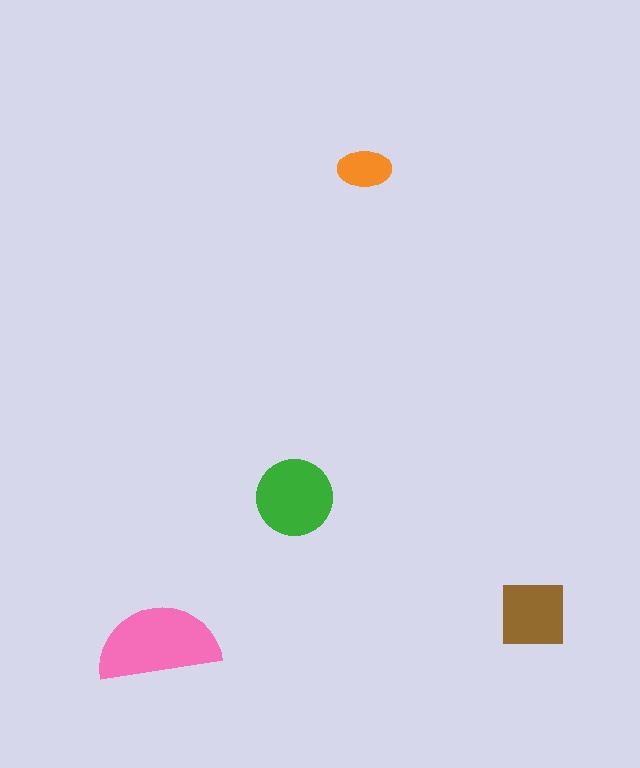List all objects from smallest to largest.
The orange ellipse, the brown square, the green circle, the pink semicircle.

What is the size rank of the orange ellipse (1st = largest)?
4th.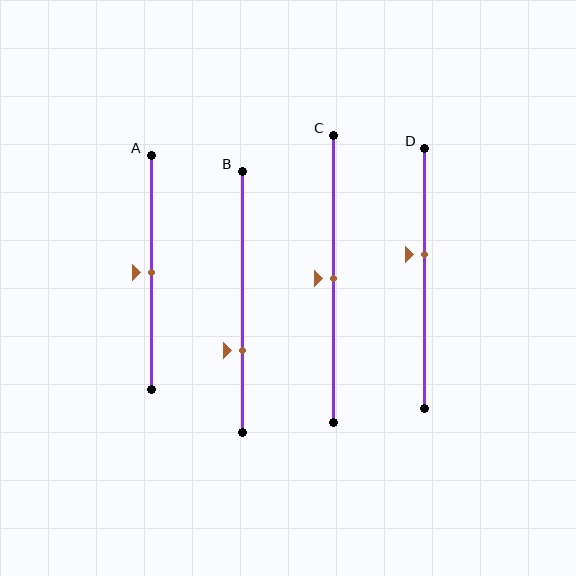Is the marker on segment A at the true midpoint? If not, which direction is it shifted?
Yes, the marker on segment A is at the true midpoint.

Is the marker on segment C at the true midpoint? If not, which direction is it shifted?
Yes, the marker on segment C is at the true midpoint.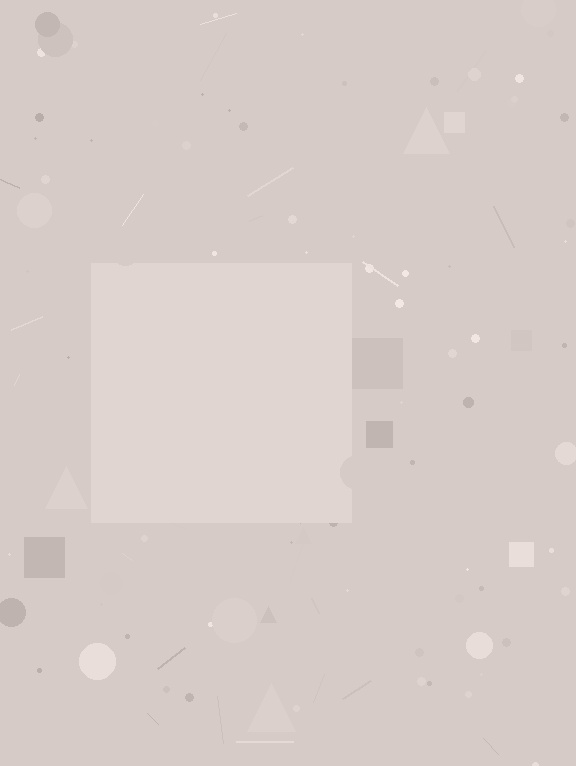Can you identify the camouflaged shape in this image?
The camouflaged shape is a square.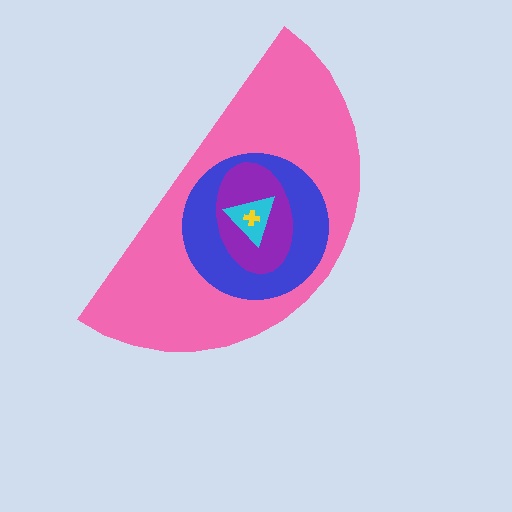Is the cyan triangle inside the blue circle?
Yes.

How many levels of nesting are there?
5.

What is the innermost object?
The yellow cross.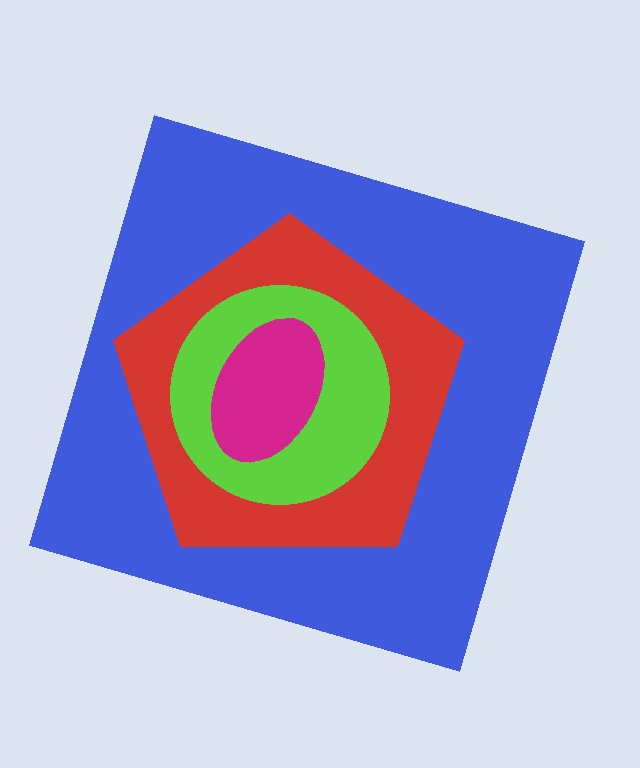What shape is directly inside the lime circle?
The magenta ellipse.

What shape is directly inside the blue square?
The red pentagon.